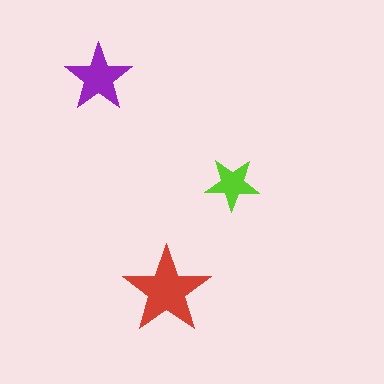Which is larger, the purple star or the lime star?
The purple one.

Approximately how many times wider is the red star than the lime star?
About 1.5 times wider.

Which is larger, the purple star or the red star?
The red one.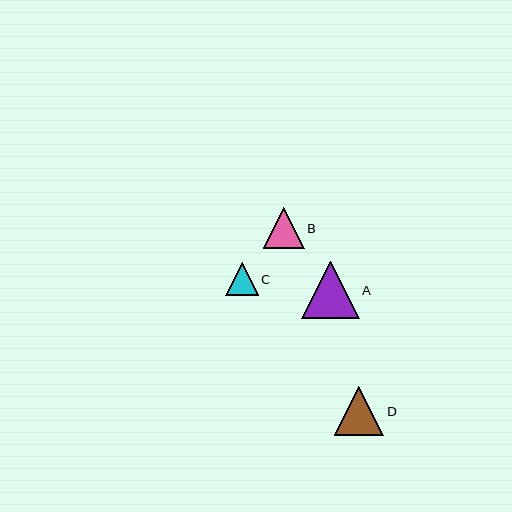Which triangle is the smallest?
Triangle C is the smallest with a size of approximately 33 pixels.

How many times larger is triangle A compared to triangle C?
Triangle A is approximately 1.8 times the size of triangle C.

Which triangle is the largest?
Triangle A is the largest with a size of approximately 57 pixels.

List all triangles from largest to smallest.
From largest to smallest: A, D, B, C.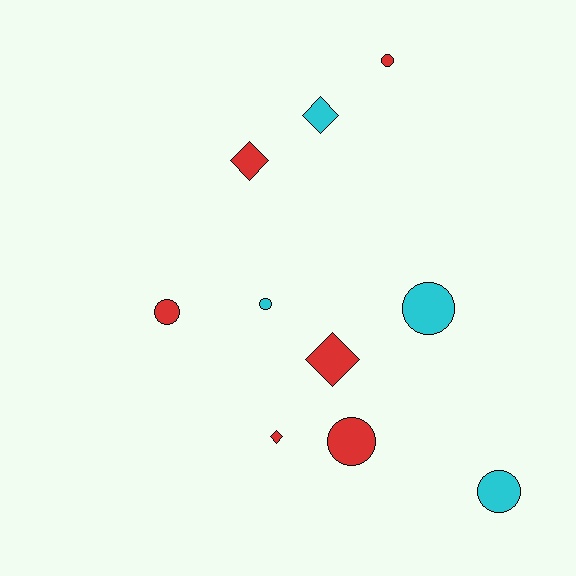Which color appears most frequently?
Red, with 6 objects.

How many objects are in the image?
There are 10 objects.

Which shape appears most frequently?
Circle, with 6 objects.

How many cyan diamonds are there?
There is 1 cyan diamond.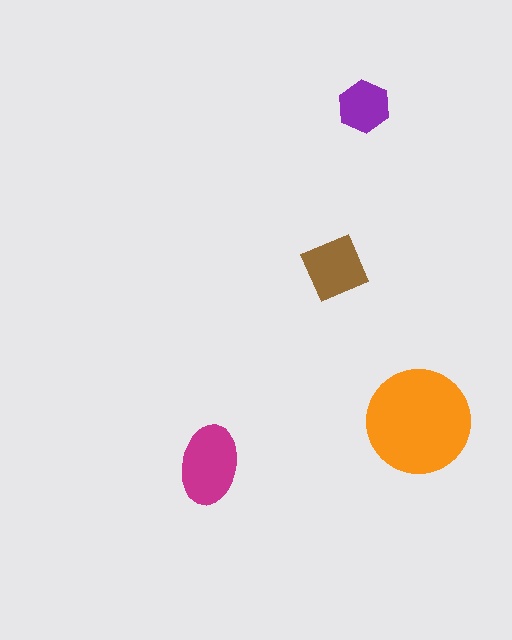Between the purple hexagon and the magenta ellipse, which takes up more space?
The magenta ellipse.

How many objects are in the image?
There are 4 objects in the image.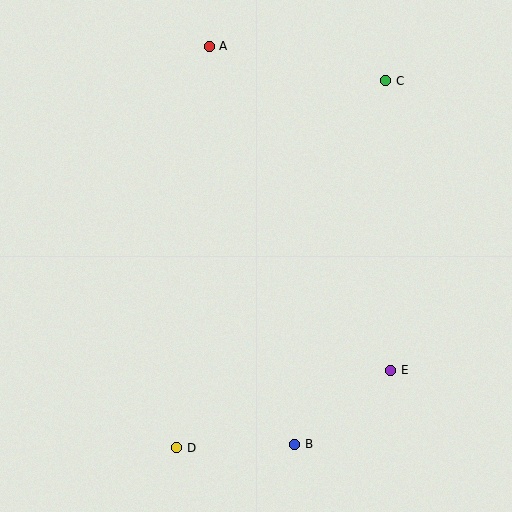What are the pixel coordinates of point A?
Point A is at (209, 46).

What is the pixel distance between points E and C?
The distance between E and C is 290 pixels.